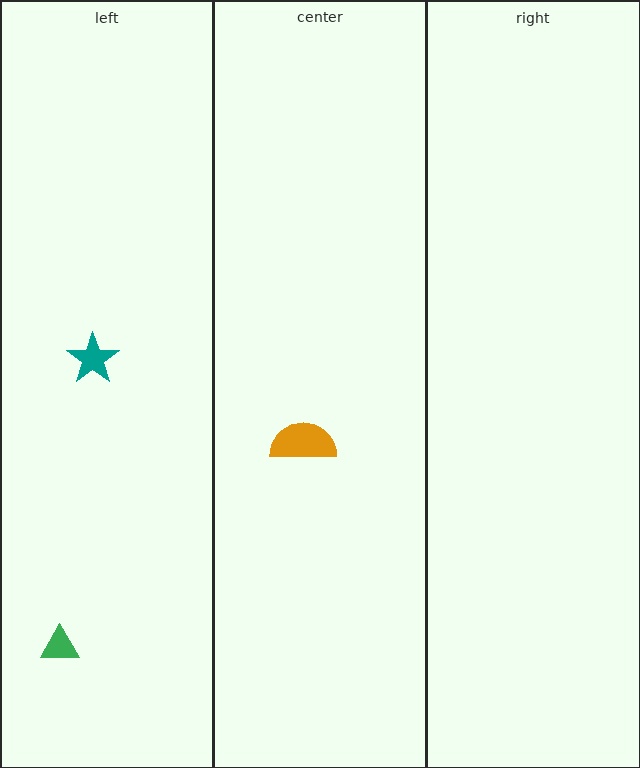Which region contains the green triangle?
The left region.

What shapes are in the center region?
The orange semicircle.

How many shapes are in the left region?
2.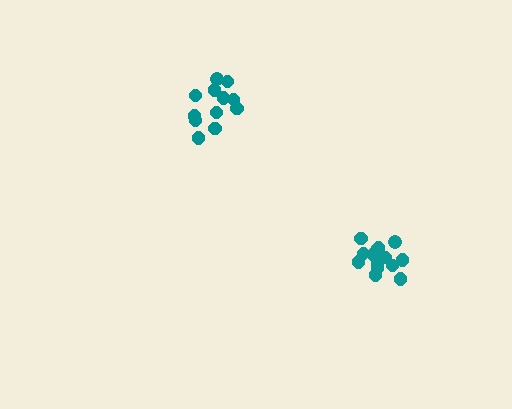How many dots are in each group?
Group 1: 12 dots, Group 2: 15 dots (27 total).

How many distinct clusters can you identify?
There are 2 distinct clusters.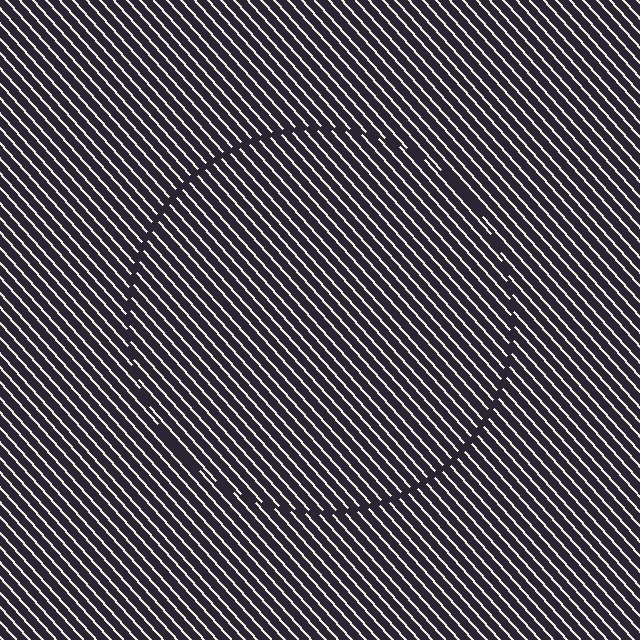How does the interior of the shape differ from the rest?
The interior of the shape contains the same grating, shifted by half a period — the contour is defined by the phase discontinuity where line-ends from the inner and outer gratings abut.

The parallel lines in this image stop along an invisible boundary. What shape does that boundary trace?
An illusory circle. The interior of the shape contains the same grating, shifted by half a period — the contour is defined by the phase discontinuity where line-ends from the inner and outer gratings abut.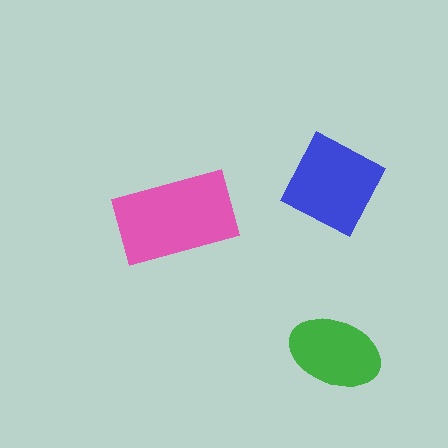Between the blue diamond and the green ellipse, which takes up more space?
The blue diamond.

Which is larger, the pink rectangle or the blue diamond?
The pink rectangle.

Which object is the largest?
The pink rectangle.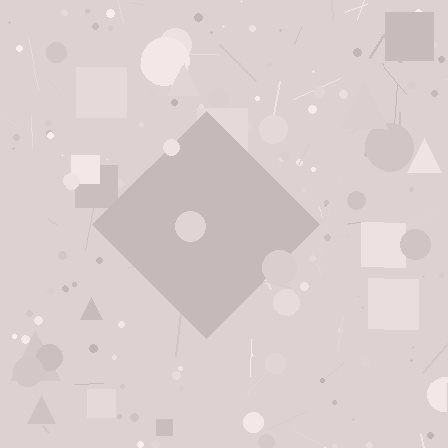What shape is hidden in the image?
A diamond is hidden in the image.